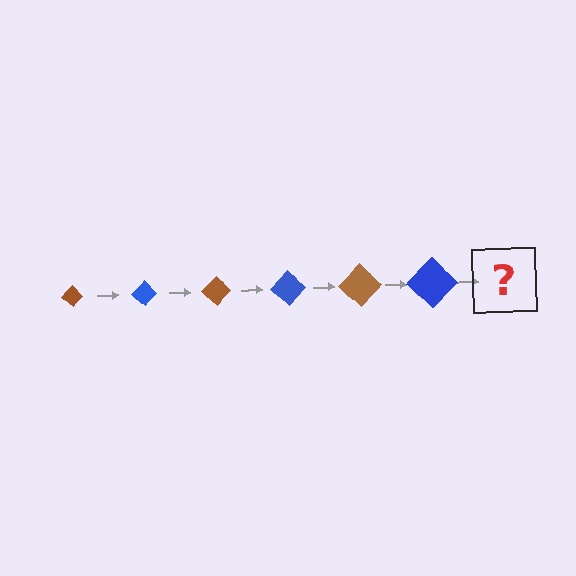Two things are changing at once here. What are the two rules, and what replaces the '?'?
The two rules are that the diamond grows larger each step and the color cycles through brown and blue. The '?' should be a brown diamond, larger than the previous one.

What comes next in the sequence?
The next element should be a brown diamond, larger than the previous one.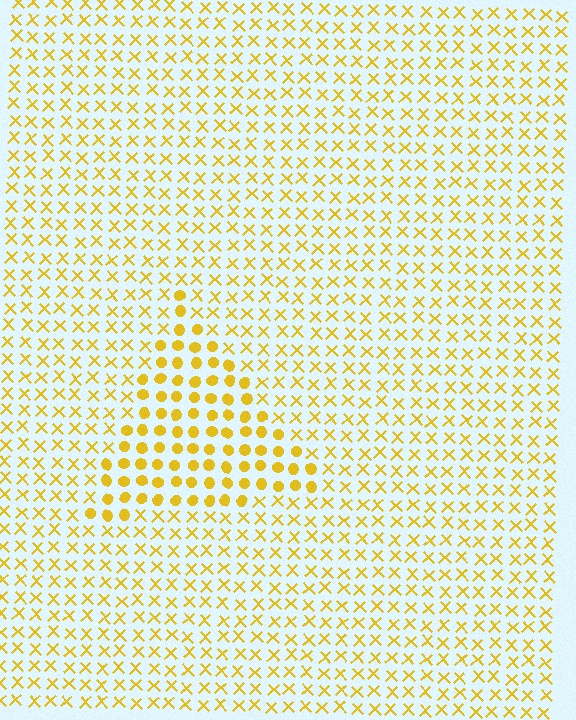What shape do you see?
I see a triangle.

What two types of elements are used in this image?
The image uses circles inside the triangle region and X marks outside it.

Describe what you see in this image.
The image is filled with small yellow elements arranged in a uniform grid. A triangle-shaped region contains circles, while the surrounding area contains X marks. The boundary is defined purely by the change in element shape.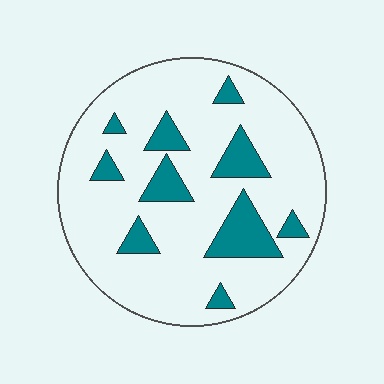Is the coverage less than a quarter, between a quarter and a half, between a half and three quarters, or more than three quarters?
Less than a quarter.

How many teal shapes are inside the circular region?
10.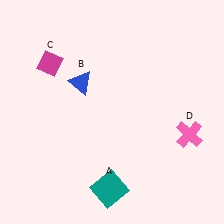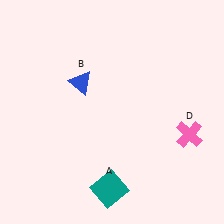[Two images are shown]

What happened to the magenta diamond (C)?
The magenta diamond (C) was removed in Image 2. It was in the top-left area of Image 1.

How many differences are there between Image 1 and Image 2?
There is 1 difference between the two images.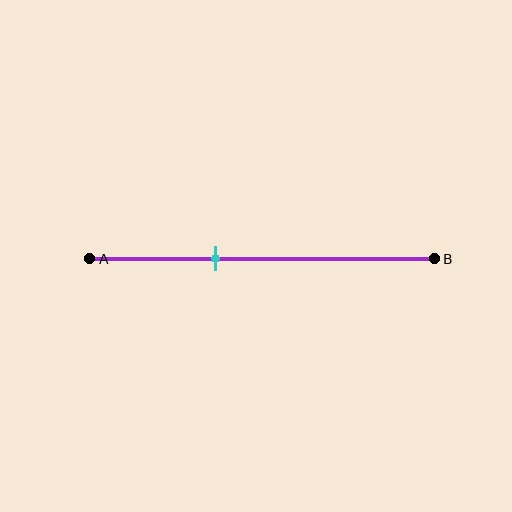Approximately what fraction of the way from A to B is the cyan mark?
The cyan mark is approximately 35% of the way from A to B.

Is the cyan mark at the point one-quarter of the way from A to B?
No, the mark is at about 35% from A, not at the 25% one-quarter point.